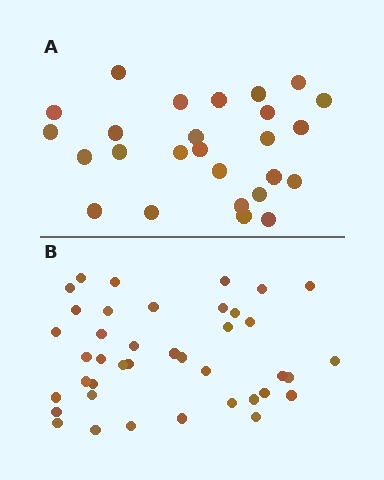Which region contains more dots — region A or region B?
Region B (the bottom region) has more dots.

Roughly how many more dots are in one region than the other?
Region B has approximately 15 more dots than region A.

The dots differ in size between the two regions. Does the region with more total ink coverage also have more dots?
No. Region A has more total ink coverage because its dots are larger, but region B actually contains more individual dots. Total area can be misleading — the number of items is what matters here.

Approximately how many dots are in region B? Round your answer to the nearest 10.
About 40 dots.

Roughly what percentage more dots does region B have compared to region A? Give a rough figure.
About 55% more.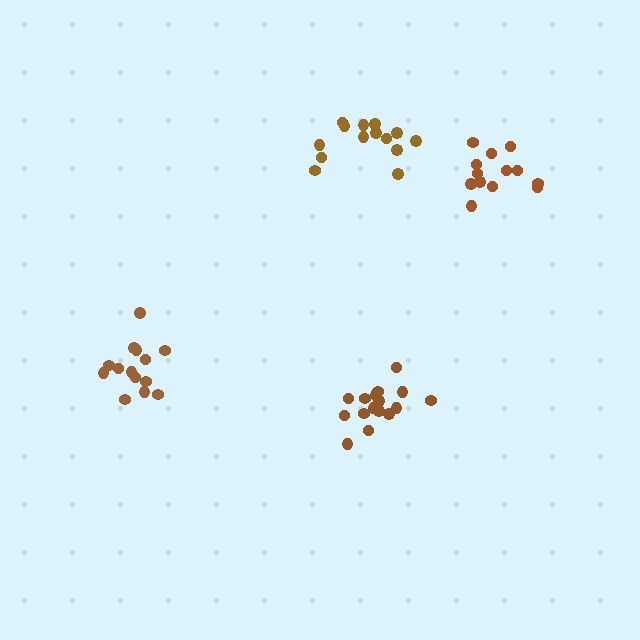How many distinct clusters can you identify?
There are 4 distinct clusters.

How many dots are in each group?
Group 1: 16 dots, Group 2: 14 dots, Group 3: 13 dots, Group 4: 14 dots (57 total).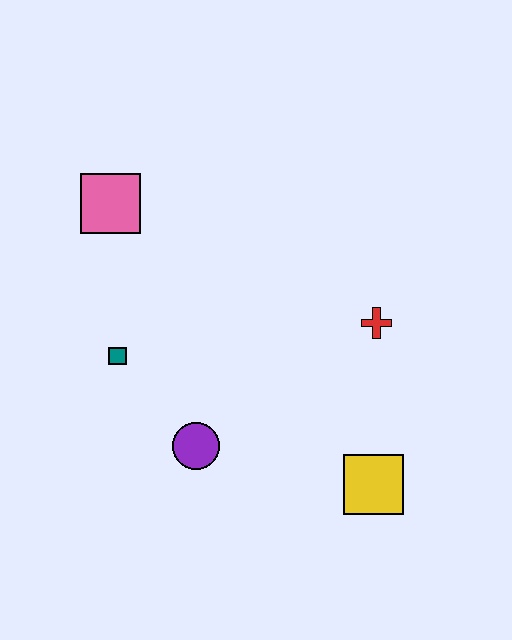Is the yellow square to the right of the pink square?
Yes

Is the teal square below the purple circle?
No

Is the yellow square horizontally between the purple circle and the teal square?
No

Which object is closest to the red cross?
The yellow square is closest to the red cross.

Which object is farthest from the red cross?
The pink square is farthest from the red cross.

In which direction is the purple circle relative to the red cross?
The purple circle is to the left of the red cross.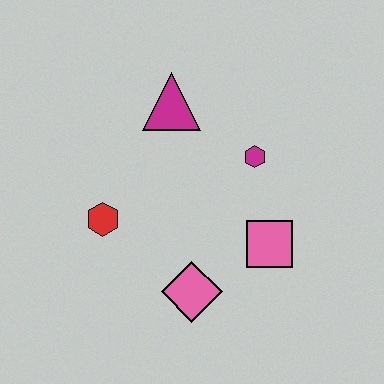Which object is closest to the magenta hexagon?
The pink square is closest to the magenta hexagon.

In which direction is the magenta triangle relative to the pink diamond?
The magenta triangle is above the pink diamond.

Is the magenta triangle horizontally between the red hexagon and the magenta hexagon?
Yes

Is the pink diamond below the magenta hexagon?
Yes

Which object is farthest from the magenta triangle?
The pink diamond is farthest from the magenta triangle.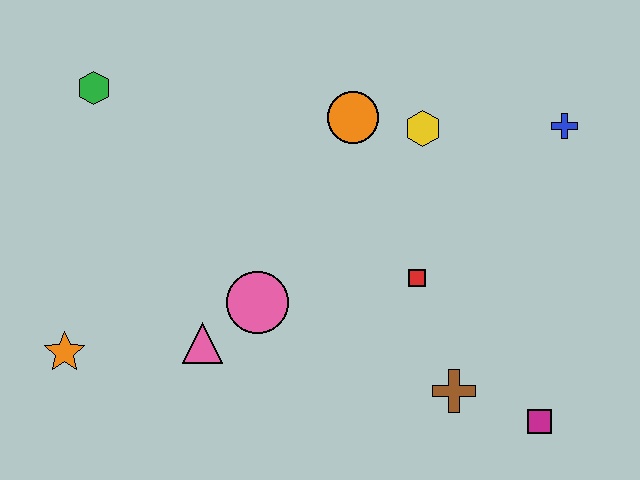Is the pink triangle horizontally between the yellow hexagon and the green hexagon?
Yes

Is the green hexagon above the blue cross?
Yes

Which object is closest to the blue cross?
The yellow hexagon is closest to the blue cross.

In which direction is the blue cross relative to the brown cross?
The blue cross is above the brown cross.